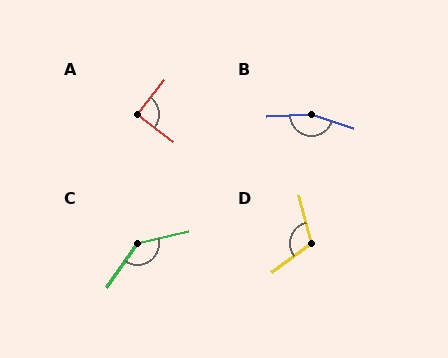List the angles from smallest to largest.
A (88°), D (112°), C (139°), B (159°).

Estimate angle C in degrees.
Approximately 139 degrees.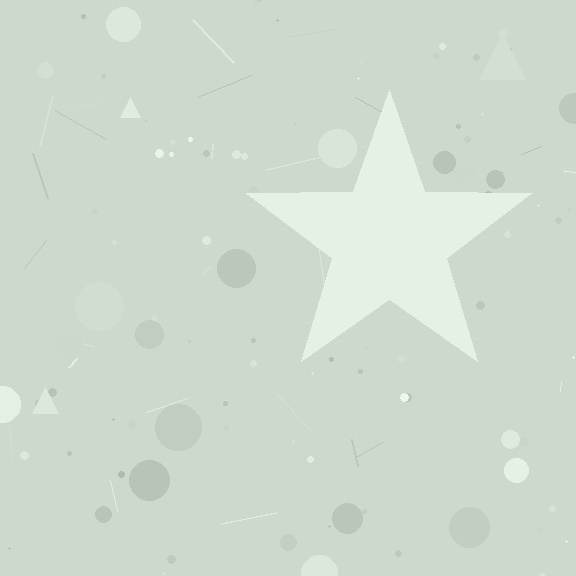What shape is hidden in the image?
A star is hidden in the image.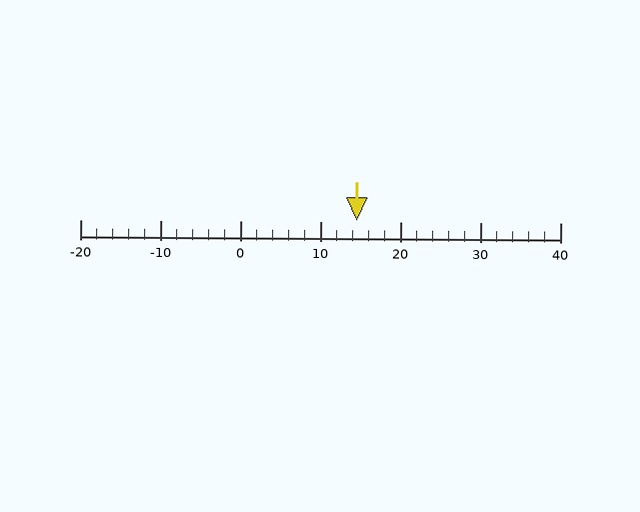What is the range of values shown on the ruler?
The ruler shows values from -20 to 40.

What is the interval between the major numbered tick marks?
The major tick marks are spaced 10 units apart.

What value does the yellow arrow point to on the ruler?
The yellow arrow points to approximately 15.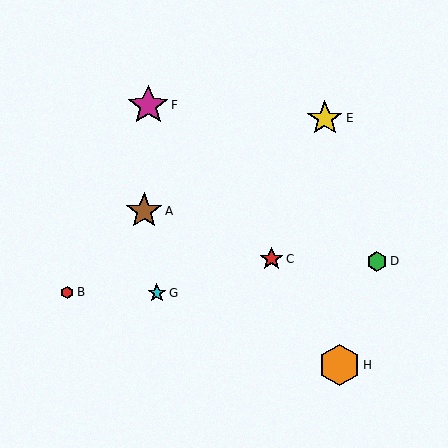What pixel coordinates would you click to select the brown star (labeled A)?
Click at (144, 211) to select the brown star A.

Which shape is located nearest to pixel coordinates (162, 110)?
The magenta star (labeled F) at (148, 105) is nearest to that location.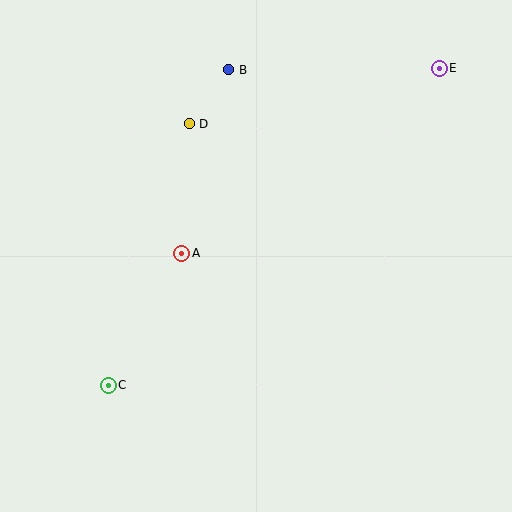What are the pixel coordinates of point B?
Point B is at (229, 70).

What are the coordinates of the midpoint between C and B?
The midpoint between C and B is at (169, 228).